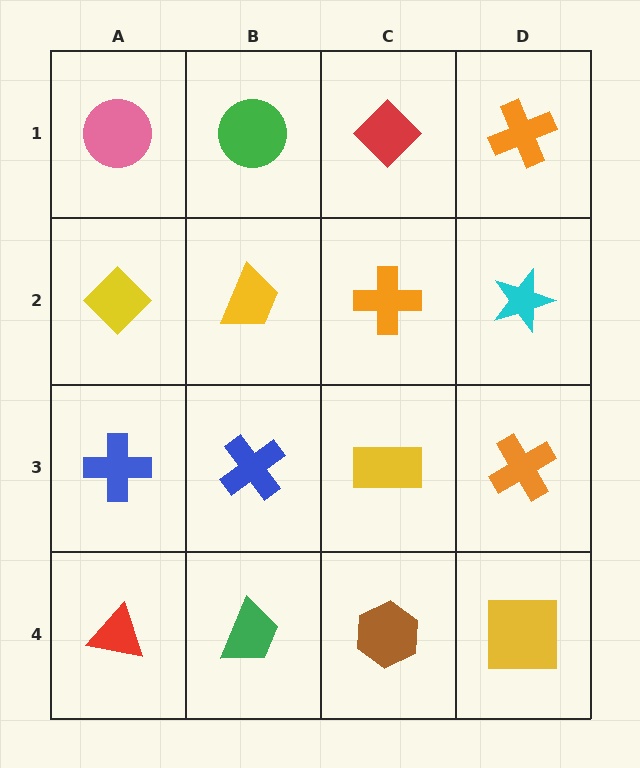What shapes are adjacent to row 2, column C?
A red diamond (row 1, column C), a yellow rectangle (row 3, column C), a yellow trapezoid (row 2, column B), a cyan star (row 2, column D).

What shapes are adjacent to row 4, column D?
An orange cross (row 3, column D), a brown hexagon (row 4, column C).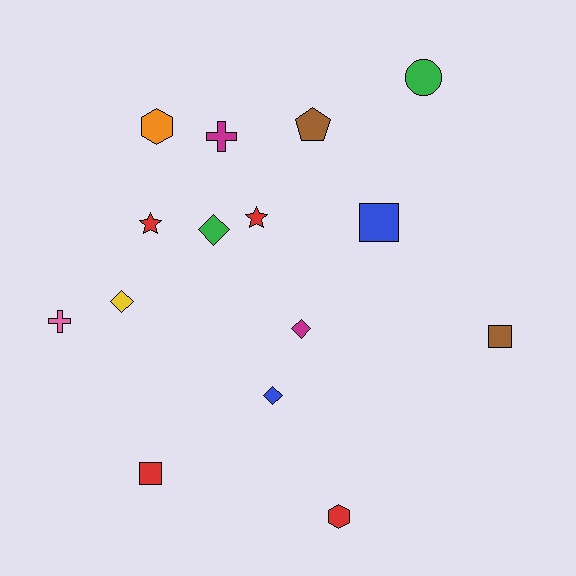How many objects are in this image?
There are 15 objects.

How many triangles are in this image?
There are no triangles.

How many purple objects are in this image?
There are no purple objects.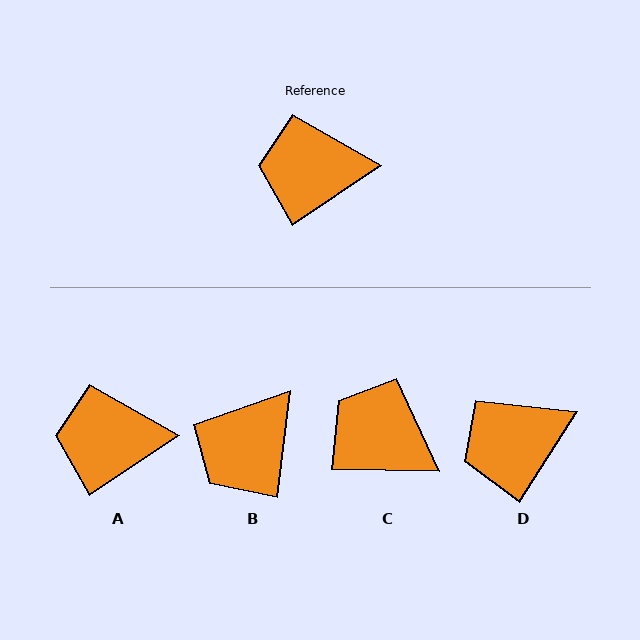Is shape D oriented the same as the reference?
No, it is off by about 24 degrees.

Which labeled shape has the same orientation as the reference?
A.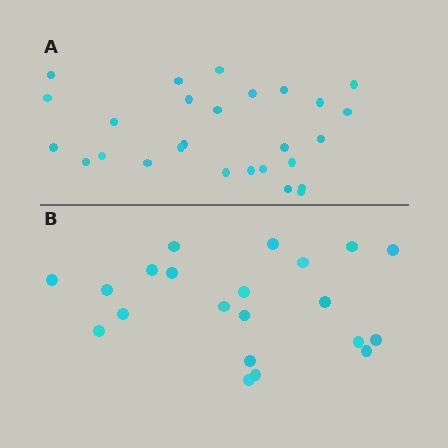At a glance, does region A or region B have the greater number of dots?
Region A (the top region) has more dots.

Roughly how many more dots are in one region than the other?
Region A has about 6 more dots than region B.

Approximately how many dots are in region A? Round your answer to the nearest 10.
About 30 dots. (The exact count is 27, which rounds to 30.)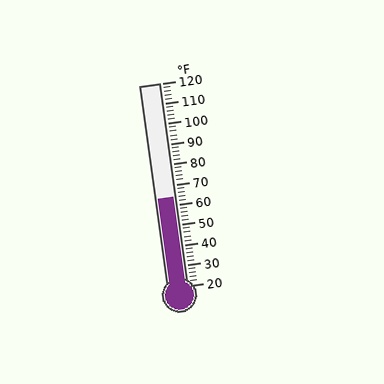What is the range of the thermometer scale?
The thermometer scale ranges from 20°F to 120°F.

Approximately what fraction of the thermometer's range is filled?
The thermometer is filled to approximately 45% of its range.